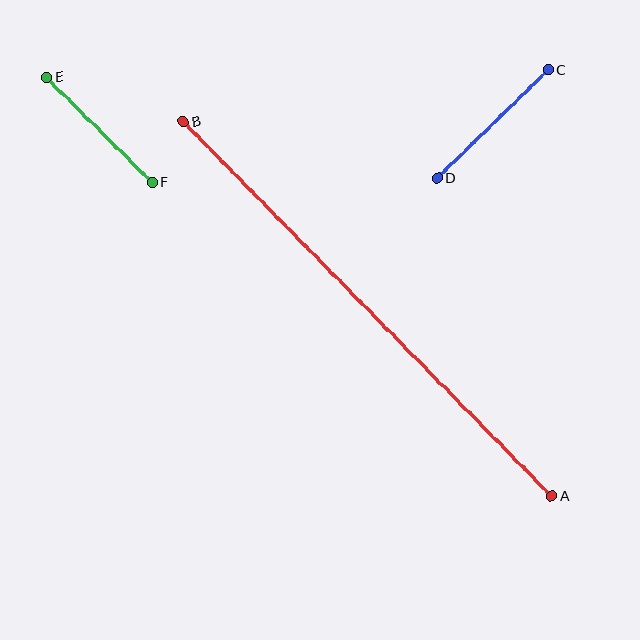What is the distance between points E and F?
The distance is approximately 149 pixels.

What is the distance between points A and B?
The distance is approximately 525 pixels.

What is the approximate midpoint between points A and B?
The midpoint is at approximately (367, 309) pixels.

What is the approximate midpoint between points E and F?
The midpoint is at approximately (99, 130) pixels.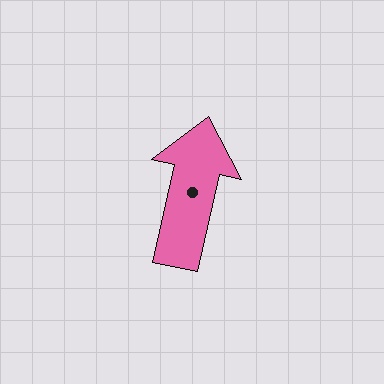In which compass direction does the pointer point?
North.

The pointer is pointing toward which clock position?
Roughly 12 o'clock.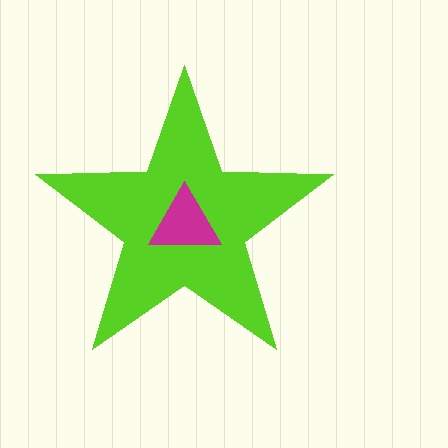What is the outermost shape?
The lime star.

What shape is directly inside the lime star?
The magenta triangle.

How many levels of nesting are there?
2.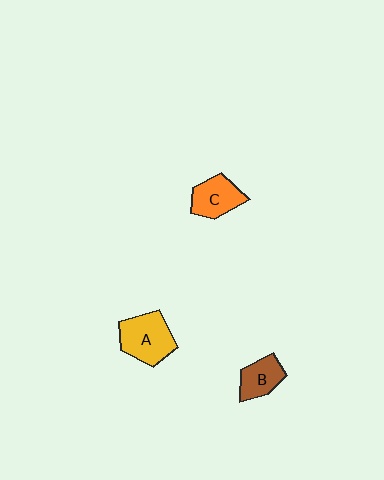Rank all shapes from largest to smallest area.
From largest to smallest: A (yellow), C (orange), B (brown).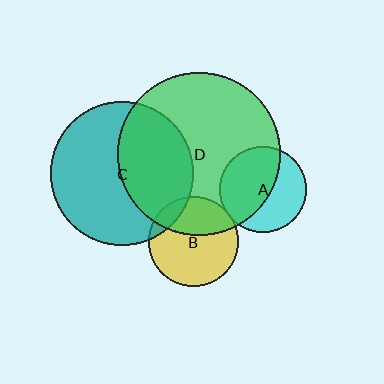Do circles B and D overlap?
Yes.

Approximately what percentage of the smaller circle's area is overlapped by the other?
Approximately 35%.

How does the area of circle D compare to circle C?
Approximately 1.3 times.